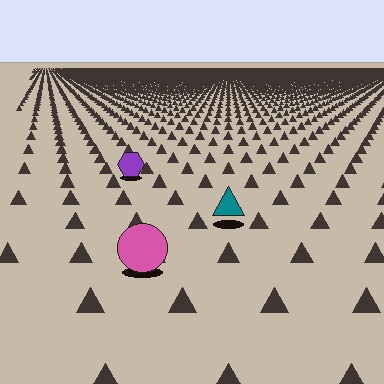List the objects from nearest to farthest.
From nearest to farthest: the pink circle, the teal triangle, the purple hexagon.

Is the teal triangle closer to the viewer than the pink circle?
No. The pink circle is closer — you can tell from the texture gradient: the ground texture is coarser near it.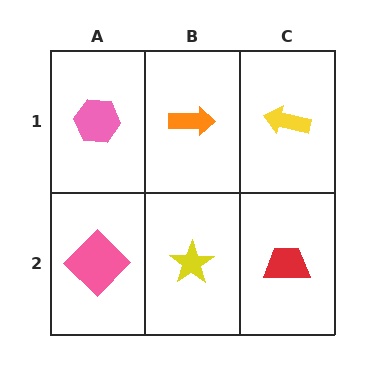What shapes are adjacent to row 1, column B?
A yellow star (row 2, column B), a pink hexagon (row 1, column A), a yellow arrow (row 1, column C).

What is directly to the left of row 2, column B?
A pink diamond.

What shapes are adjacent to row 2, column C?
A yellow arrow (row 1, column C), a yellow star (row 2, column B).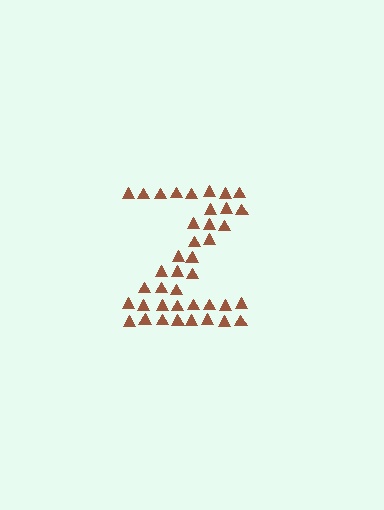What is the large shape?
The large shape is the letter Z.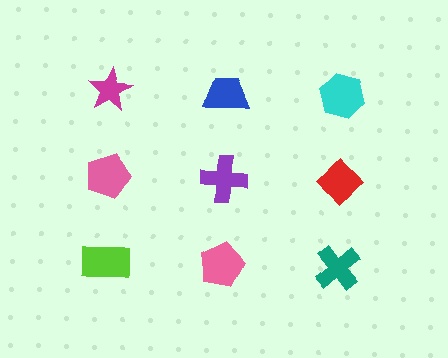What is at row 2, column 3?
A red diamond.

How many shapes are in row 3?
3 shapes.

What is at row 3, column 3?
A teal cross.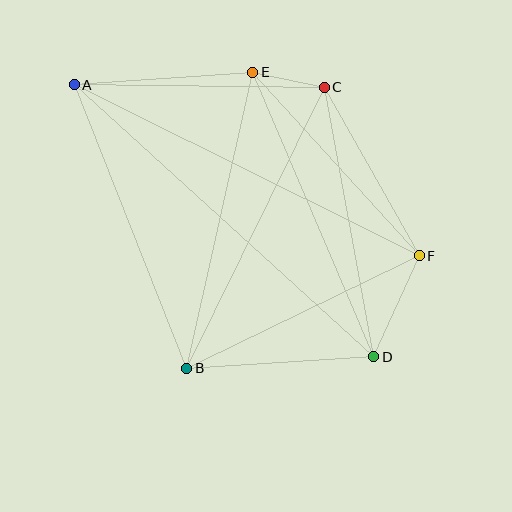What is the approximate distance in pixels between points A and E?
The distance between A and E is approximately 179 pixels.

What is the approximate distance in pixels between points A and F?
The distance between A and F is approximately 385 pixels.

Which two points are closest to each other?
Points C and E are closest to each other.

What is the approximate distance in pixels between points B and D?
The distance between B and D is approximately 188 pixels.